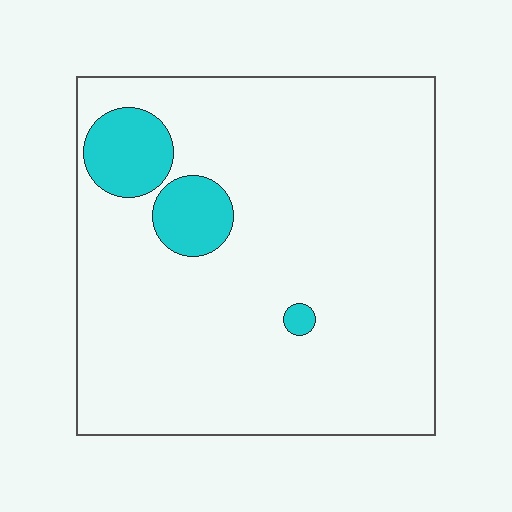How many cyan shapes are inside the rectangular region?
3.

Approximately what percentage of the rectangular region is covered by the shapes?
Approximately 10%.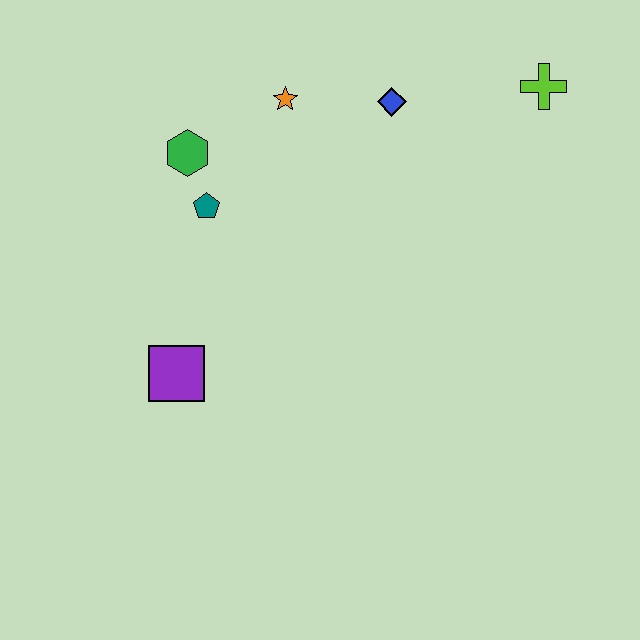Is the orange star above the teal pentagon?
Yes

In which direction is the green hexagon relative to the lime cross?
The green hexagon is to the left of the lime cross.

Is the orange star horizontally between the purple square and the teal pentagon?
No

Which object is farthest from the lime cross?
The purple square is farthest from the lime cross.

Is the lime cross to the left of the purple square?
No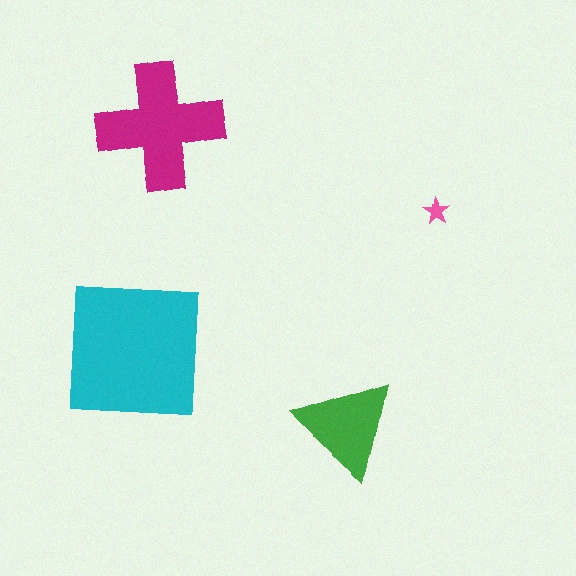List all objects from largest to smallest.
The cyan square, the magenta cross, the green triangle, the pink star.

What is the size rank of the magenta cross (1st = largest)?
2nd.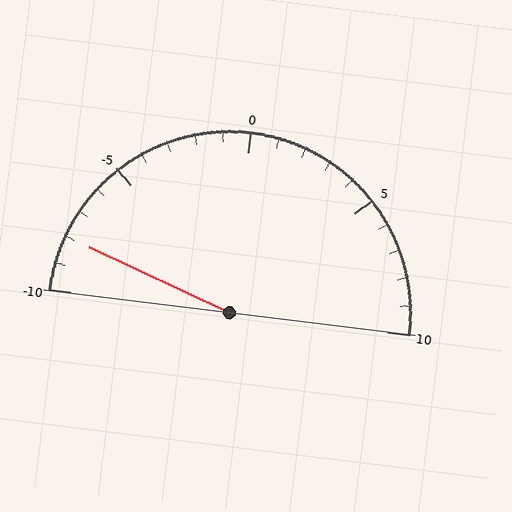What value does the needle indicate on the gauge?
The needle indicates approximately -8.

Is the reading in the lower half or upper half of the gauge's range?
The reading is in the lower half of the range (-10 to 10).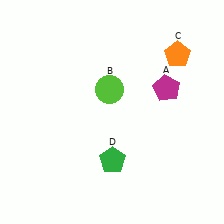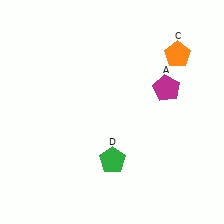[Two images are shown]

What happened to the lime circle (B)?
The lime circle (B) was removed in Image 2. It was in the top-left area of Image 1.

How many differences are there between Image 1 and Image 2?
There is 1 difference between the two images.